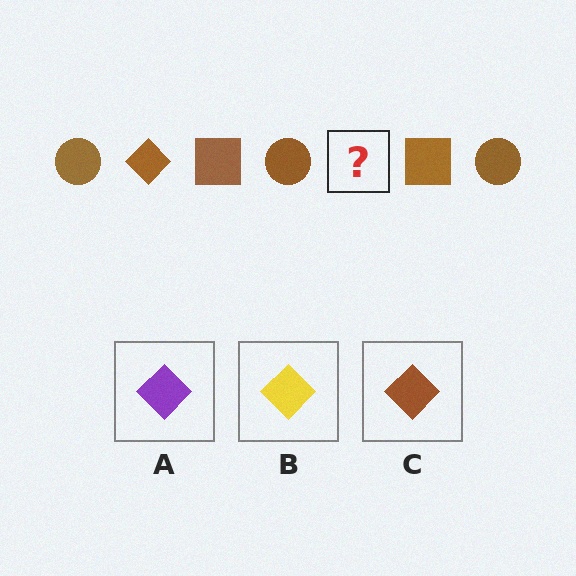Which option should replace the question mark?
Option C.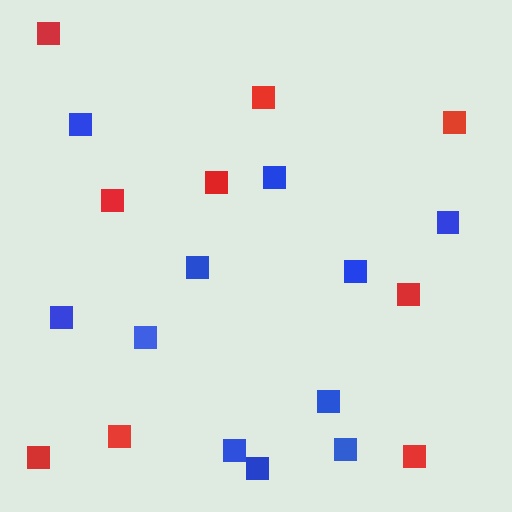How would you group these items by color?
There are 2 groups: one group of red squares (9) and one group of blue squares (11).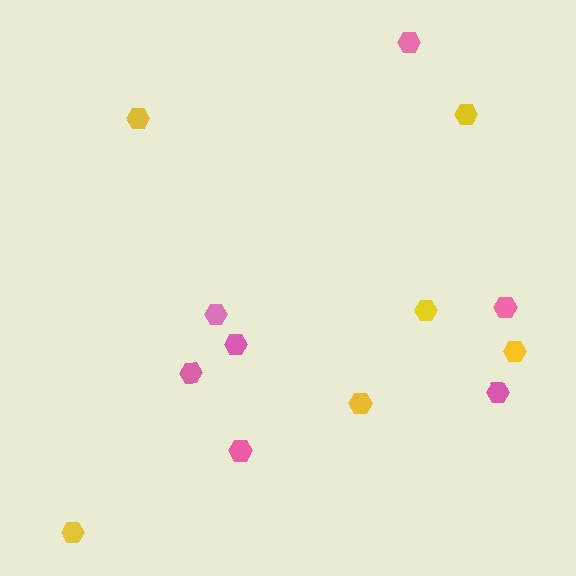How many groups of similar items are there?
There are 2 groups: one group of pink hexagons (7) and one group of yellow hexagons (6).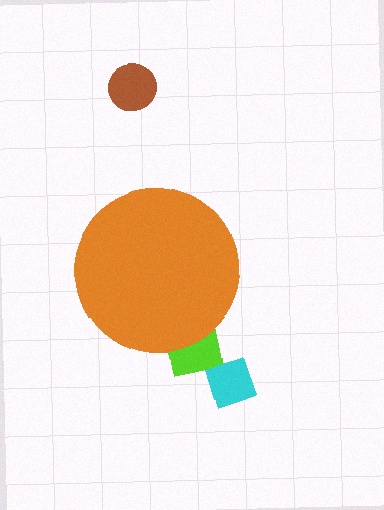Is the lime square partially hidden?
Yes, the lime square is partially hidden behind the orange circle.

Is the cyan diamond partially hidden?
No, the cyan diamond is fully visible.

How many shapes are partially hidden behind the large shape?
1 shape is partially hidden.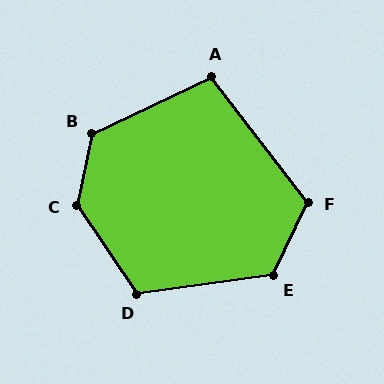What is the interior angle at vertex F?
Approximately 117 degrees (obtuse).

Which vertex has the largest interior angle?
C, at approximately 134 degrees.